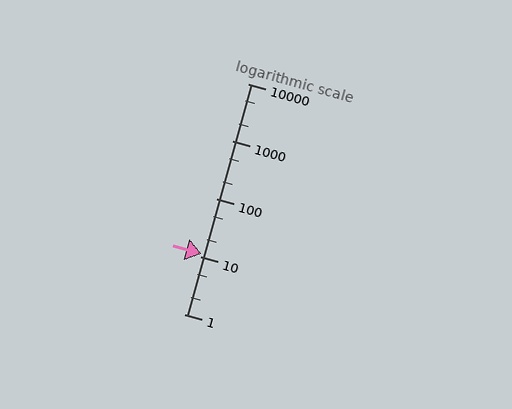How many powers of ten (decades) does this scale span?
The scale spans 4 decades, from 1 to 10000.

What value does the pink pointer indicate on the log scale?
The pointer indicates approximately 11.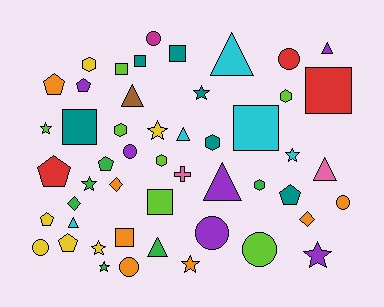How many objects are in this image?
There are 50 objects.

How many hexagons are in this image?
There are 6 hexagons.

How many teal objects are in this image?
There are 6 teal objects.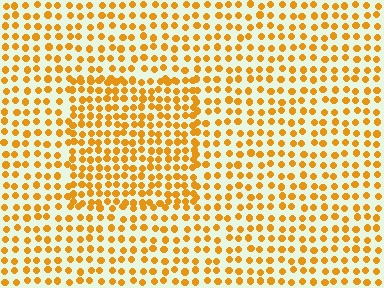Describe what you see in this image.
The image contains small orange elements arranged at two different densities. A rectangle-shaped region is visible where the elements are more densely packed than the surrounding area.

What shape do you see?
I see a rectangle.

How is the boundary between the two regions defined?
The boundary is defined by a change in element density (approximately 1.5x ratio). All elements are the same color, size, and shape.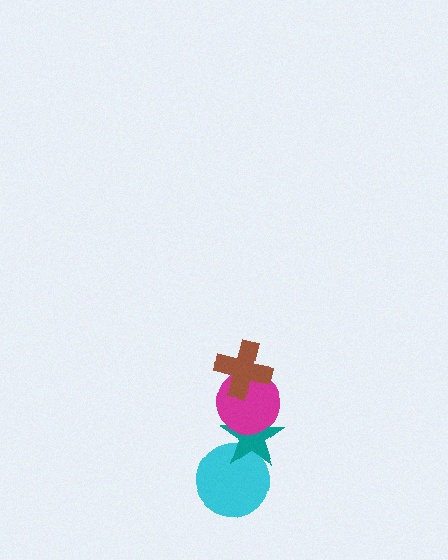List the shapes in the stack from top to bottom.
From top to bottom: the brown cross, the magenta circle, the teal star, the cyan circle.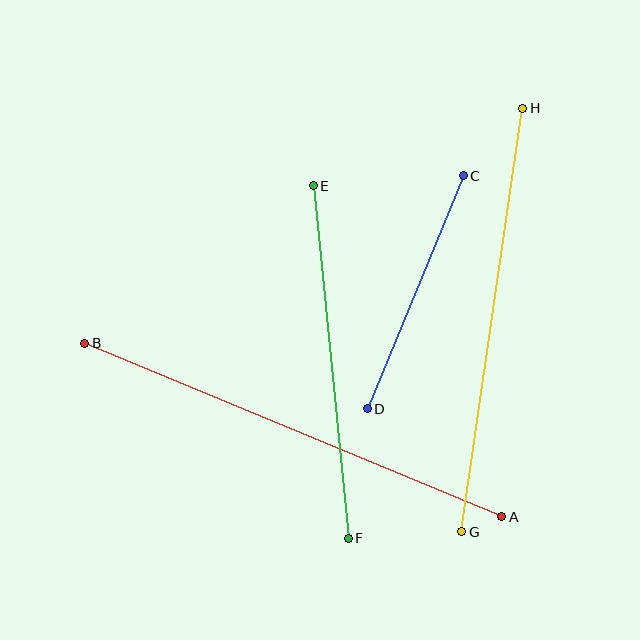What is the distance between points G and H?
The distance is approximately 428 pixels.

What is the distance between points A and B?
The distance is approximately 452 pixels.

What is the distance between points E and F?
The distance is approximately 354 pixels.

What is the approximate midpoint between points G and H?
The midpoint is at approximately (492, 320) pixels.